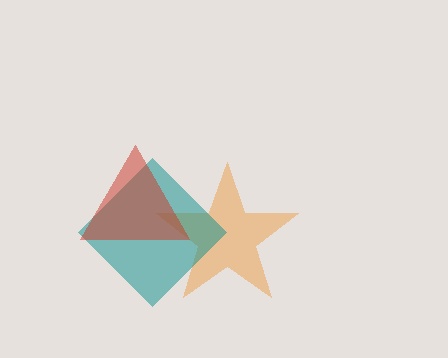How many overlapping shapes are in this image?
There are 3 overlapping shapes in the image.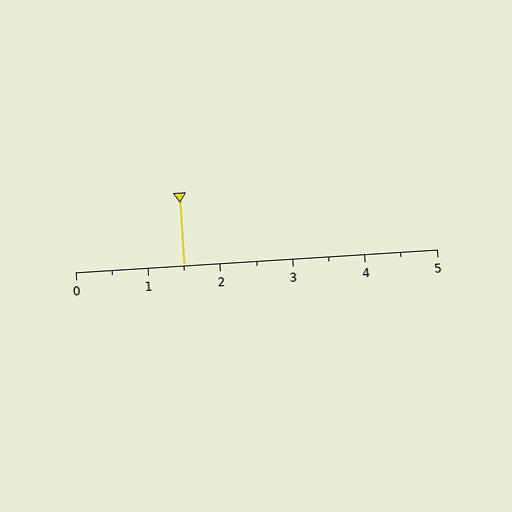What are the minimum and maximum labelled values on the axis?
The axis runs from 0 to 5.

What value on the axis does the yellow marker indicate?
The marker indicates approximately 1.5.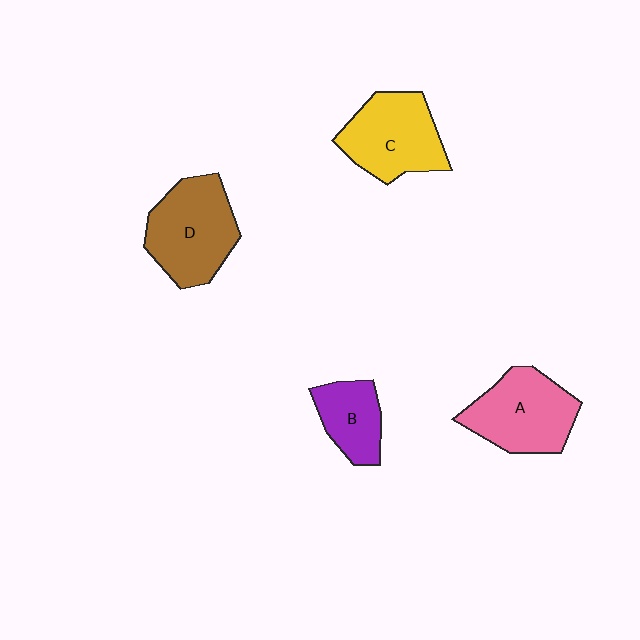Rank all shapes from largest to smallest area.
From largest to smallest: D (brown), A (pink), C (yellow), B (purple).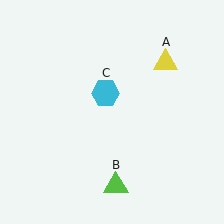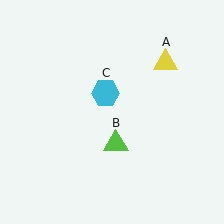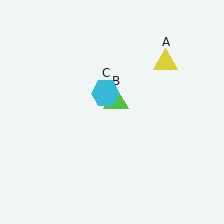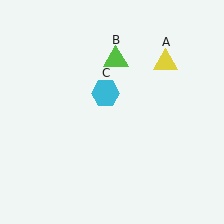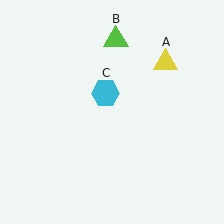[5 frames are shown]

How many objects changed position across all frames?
1 object changed position: lime triangle (object B).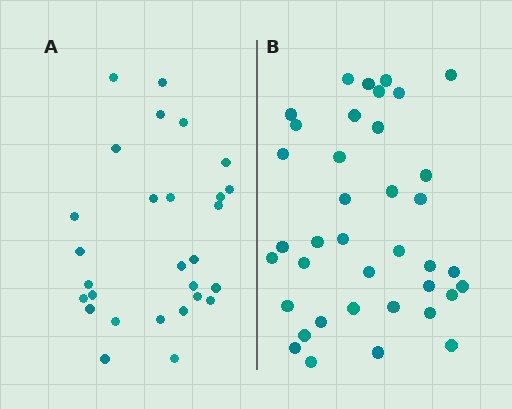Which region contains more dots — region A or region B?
Region B (the right region) has more dots.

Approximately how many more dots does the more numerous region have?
Region B has roughly 10 or so more dots than region A.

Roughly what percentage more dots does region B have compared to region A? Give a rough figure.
About 35% more.